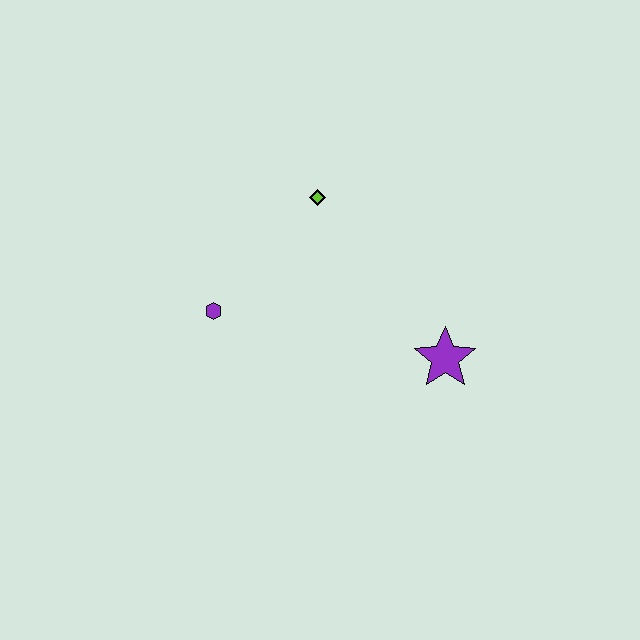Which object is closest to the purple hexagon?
The lime diamond is closest to the purple hexagon.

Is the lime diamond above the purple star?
Yes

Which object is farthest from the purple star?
The purple hexagon is farthest from the purple star.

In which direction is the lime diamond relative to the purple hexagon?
The lime diamond is above the purple hexagon.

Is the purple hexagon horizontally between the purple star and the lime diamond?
No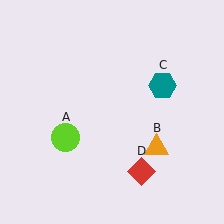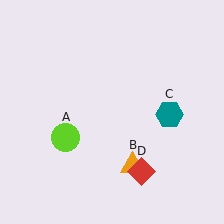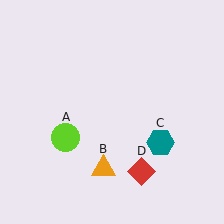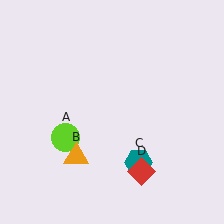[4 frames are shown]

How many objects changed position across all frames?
2 objects changed position: orange triangle (object B), teal hexagon (object C).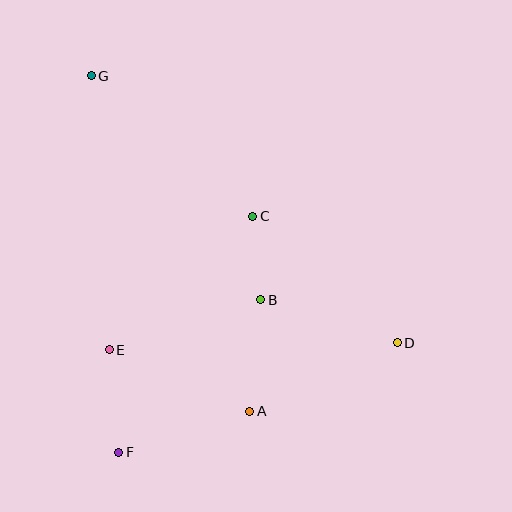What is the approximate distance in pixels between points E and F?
The distance between E and F is approximately 103 pixels.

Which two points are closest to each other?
Points B and C are closest to each other.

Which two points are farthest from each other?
Points D and G are farthest from each other.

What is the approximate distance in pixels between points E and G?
The distance between E and G is approximately 275 pixels.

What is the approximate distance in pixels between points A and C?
The distance between A and C is approximately 195 pixels.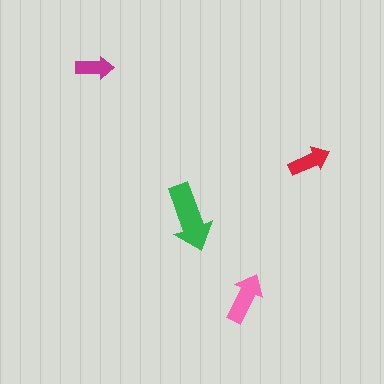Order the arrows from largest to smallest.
the green one, the pink one, the red one, the magenta one.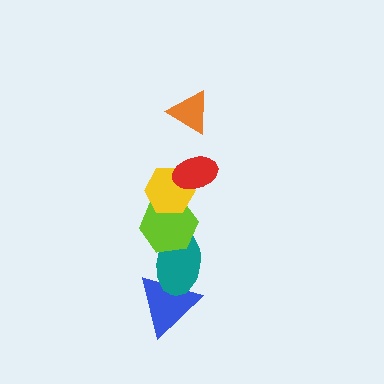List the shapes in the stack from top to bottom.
From top to bottom: the orange triangle, the red ellipse, the yellow hexagon, the lime hexagon, the teal ellipse, the blue triangle.